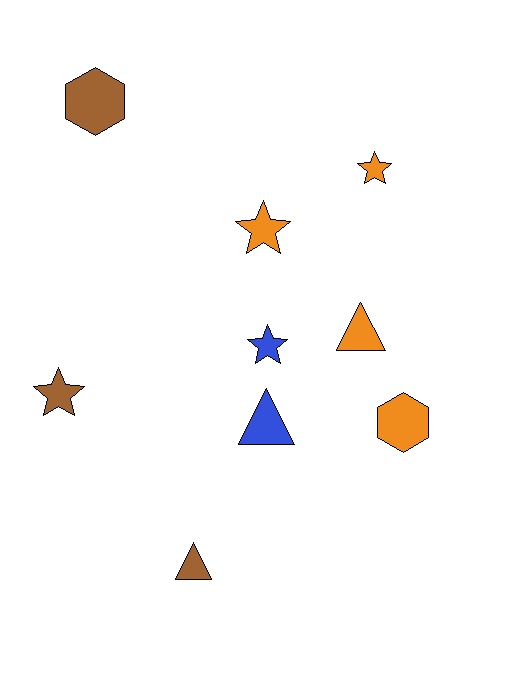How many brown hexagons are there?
There is 1 brown hexagon.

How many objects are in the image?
There are 9 objects.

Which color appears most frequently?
Orange, with 4 objects.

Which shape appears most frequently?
Star, with 4 objects.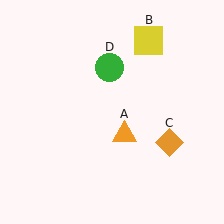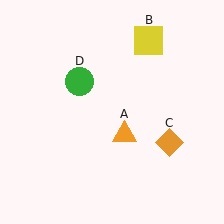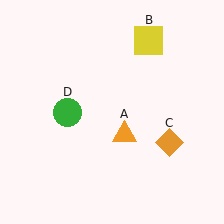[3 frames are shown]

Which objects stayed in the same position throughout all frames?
Orange triangle (object A) and yellow square (object B) and orange diamond (object C) remained stationary.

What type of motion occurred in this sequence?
The green circle (object D) rotated counterclockwise around the center of the scene.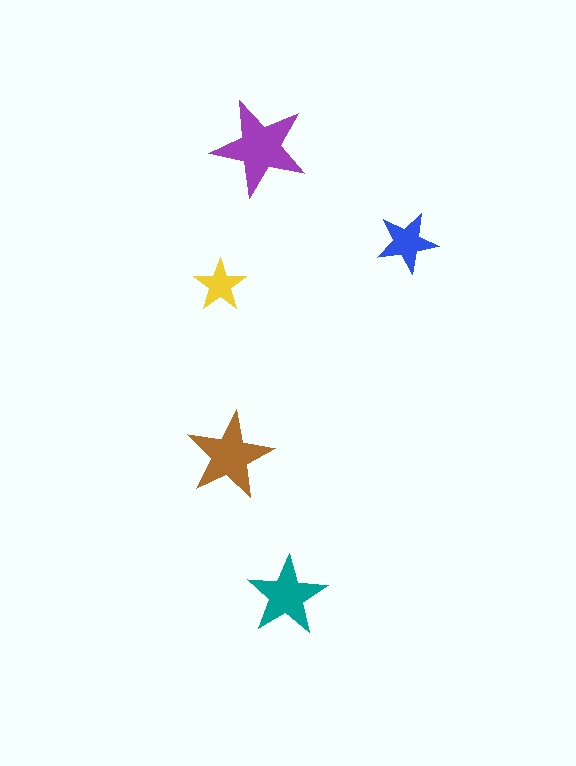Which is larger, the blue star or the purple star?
The purple one.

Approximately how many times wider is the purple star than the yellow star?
About 2 times wider.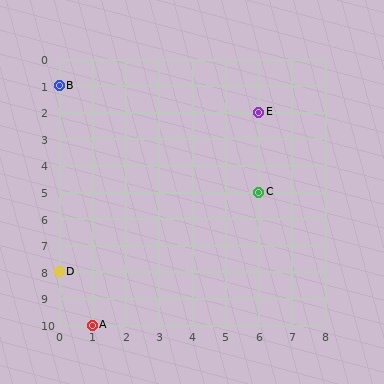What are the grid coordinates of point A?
Point A is at grid coordinates (1, 10).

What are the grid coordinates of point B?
Point B is at grid coordinates (0, 1).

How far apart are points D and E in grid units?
Points D and E are 6 columns and 6 rows apart (about 8.5 grid units diagonally).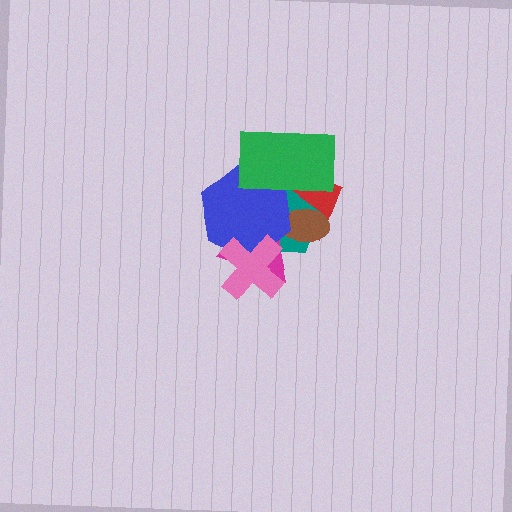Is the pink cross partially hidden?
No, no other shape covers it.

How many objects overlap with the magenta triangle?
4 objects overlap with the magenta triangle.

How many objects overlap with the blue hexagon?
6 objects overlap with the blue hexagon.